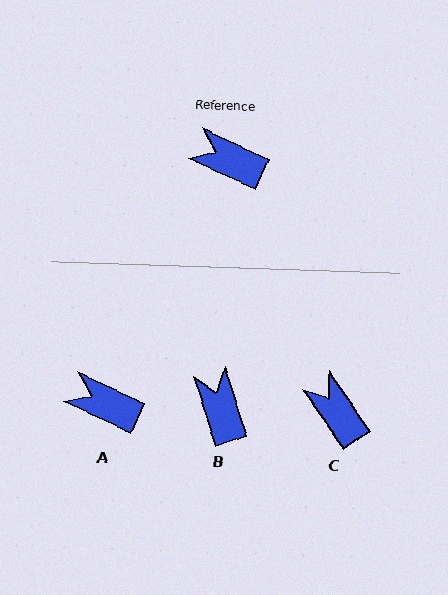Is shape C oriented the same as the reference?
No, it is off by about 30 degrees.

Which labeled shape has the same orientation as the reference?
A.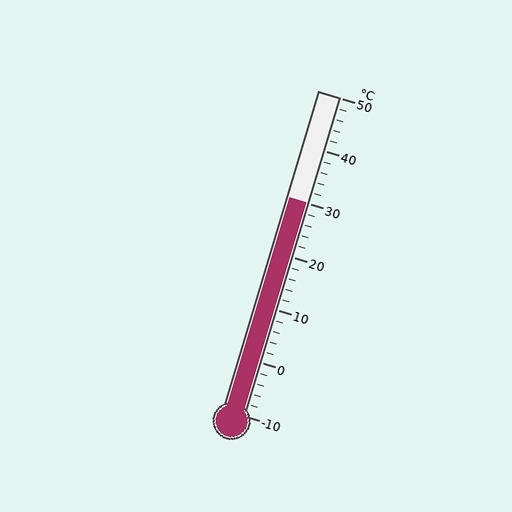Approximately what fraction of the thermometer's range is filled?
The thermometer is filled to approximately 65% of its range.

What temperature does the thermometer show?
The thermometer shows approximately 30°C.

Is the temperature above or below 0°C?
The temperature is above 0°C.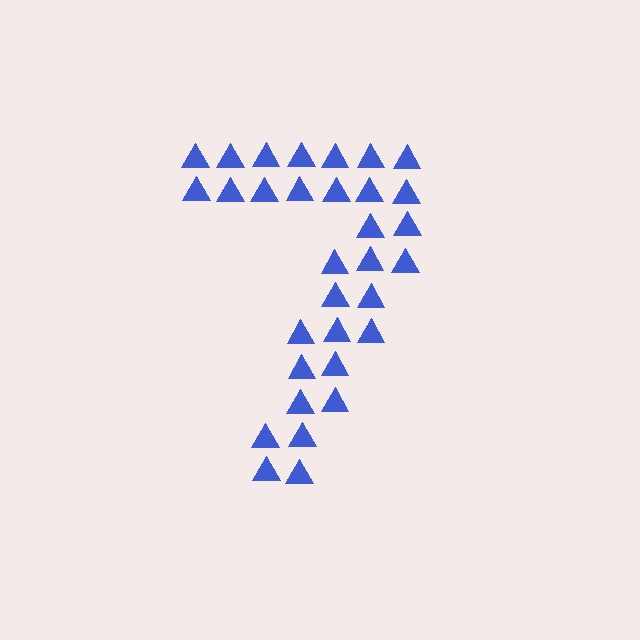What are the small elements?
The small elements are triangles.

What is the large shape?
The large shape is the digit 7.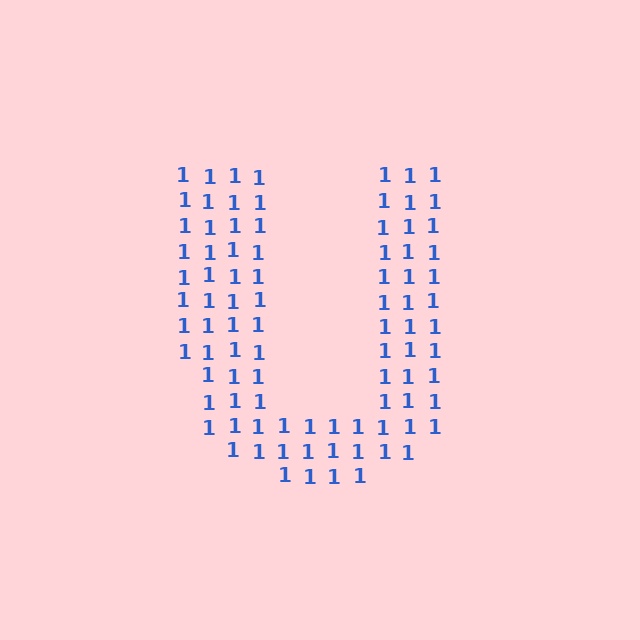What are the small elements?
The small elements are digit 1's.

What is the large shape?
The large shape is the letter U.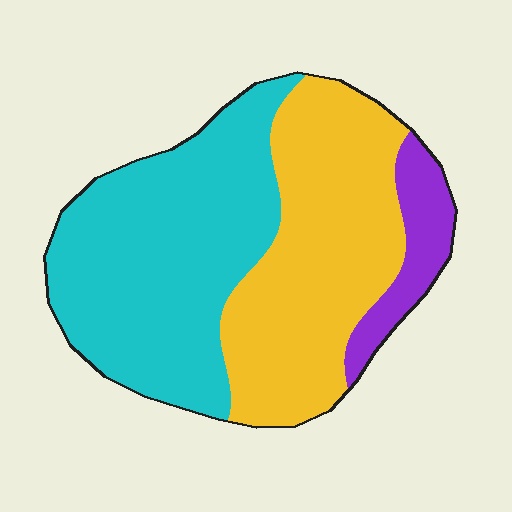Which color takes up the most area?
Cyan, at roughly 50%.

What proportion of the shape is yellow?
Yellow takes up between a third and a half of the shape.